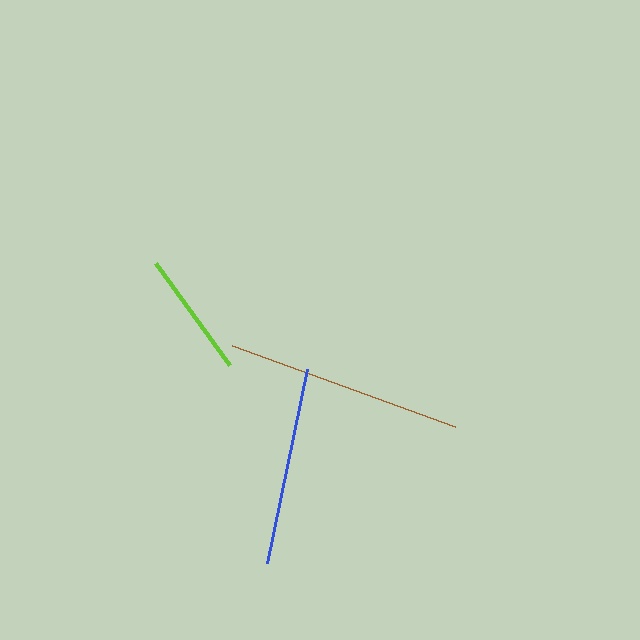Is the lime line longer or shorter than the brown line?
The brown line is longer than the lime line.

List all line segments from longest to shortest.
From longest to shortest: brown, blue, lime.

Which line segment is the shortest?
The lime line is the shortest at approximately 126 pixels.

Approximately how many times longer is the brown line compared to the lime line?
The brown line is approximately 1.9 times the length of the lime line.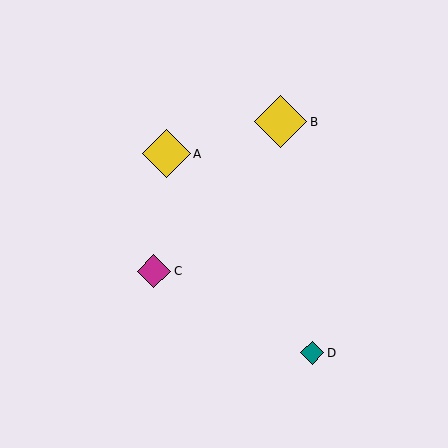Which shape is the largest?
The yellow diamond (labeled B) is the largest.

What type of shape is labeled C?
Shape C is a magenta diamond.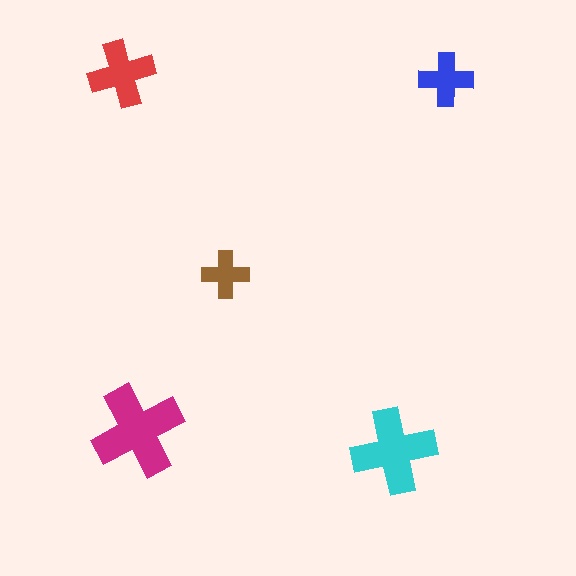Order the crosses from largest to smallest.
the magenta one, the cyan one, the red one, the blue one, the brown one.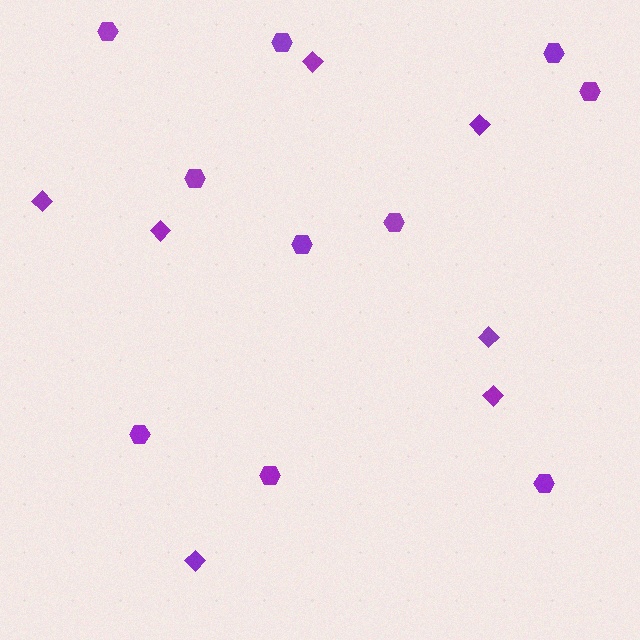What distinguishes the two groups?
There are 2 groups: one group of diamonds (7) and one group of hexagons (10).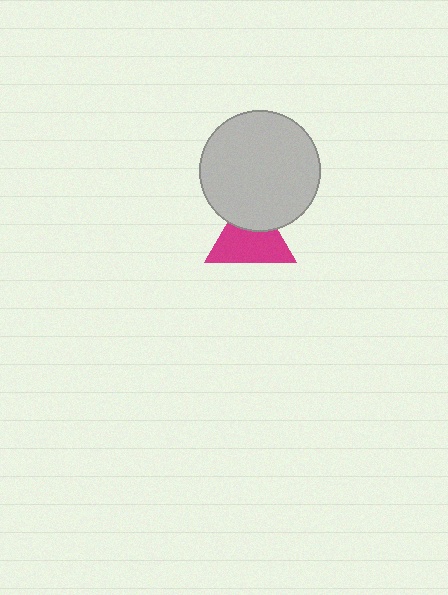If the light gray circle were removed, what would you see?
You would see the complete magenta triangle.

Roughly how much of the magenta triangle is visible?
Most of it is visible (roughly 67%).